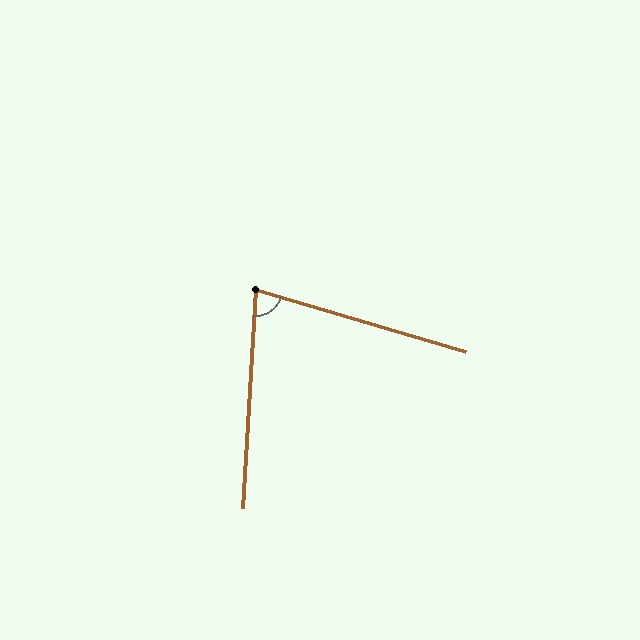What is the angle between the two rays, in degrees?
Approximately 77 degrees.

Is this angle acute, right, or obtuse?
It is acute.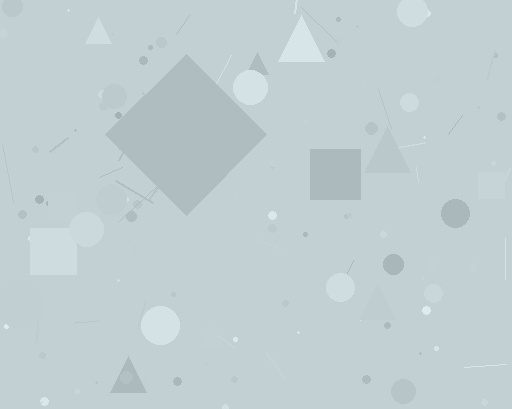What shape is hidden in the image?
A diamond is hidden in the image.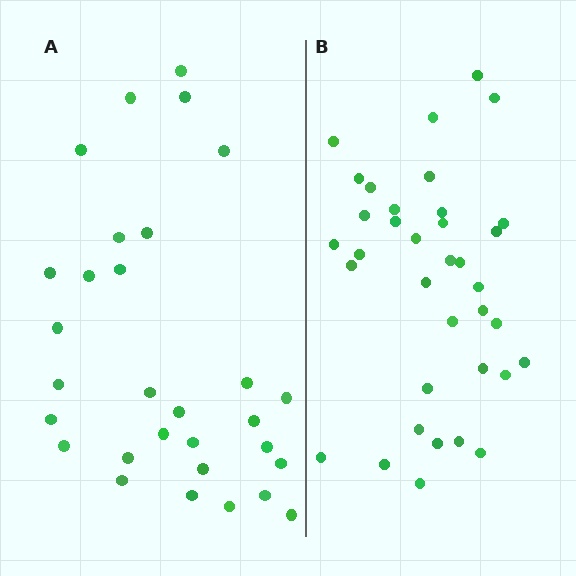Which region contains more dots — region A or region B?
Region B (the right region) has more dots.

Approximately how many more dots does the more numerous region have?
Region B has about 6 more dots than region A.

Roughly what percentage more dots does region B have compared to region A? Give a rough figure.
About 20% more.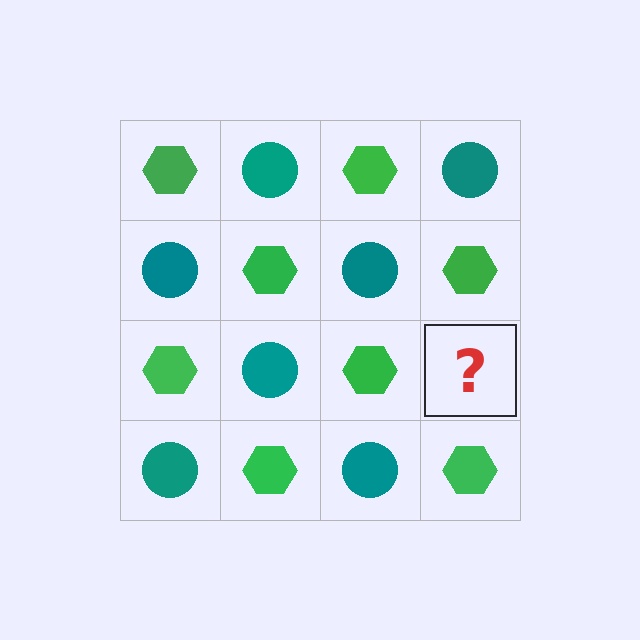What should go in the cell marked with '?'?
The missing cell should contain a teal circle.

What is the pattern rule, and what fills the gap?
The rule is that it alternates green hexagon and teal circle in a checkerboard pattern. The gap should be filled with a teal circle.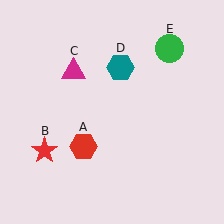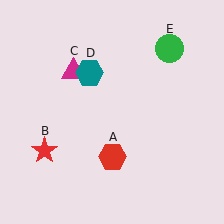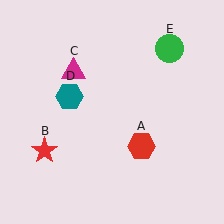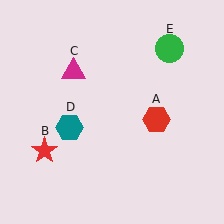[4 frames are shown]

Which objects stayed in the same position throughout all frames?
Red star (object B) and magenta triangle (object C) and green circle (object E) remained stationary.